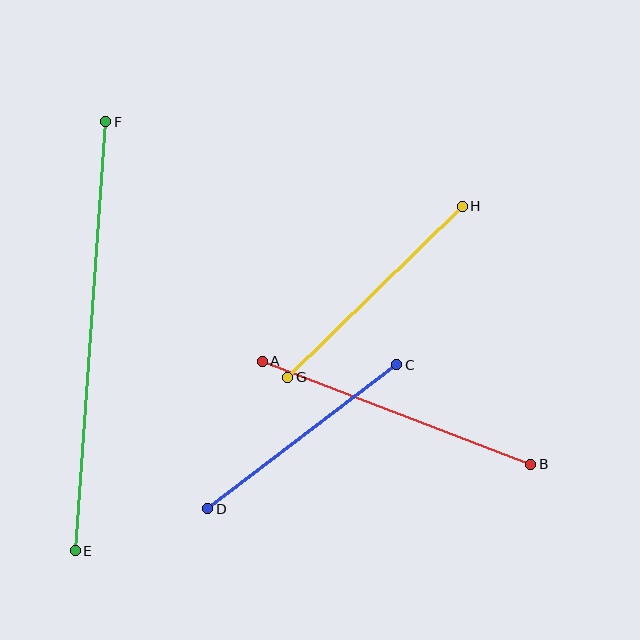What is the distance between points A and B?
The distance is approximately 287 pixels.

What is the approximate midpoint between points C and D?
The midpoint is at approximately (302, 437) pixels.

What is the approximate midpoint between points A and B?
The midpoint is at approximately (397, 413) pixels.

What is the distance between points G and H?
The distance is approximately 244 pixels.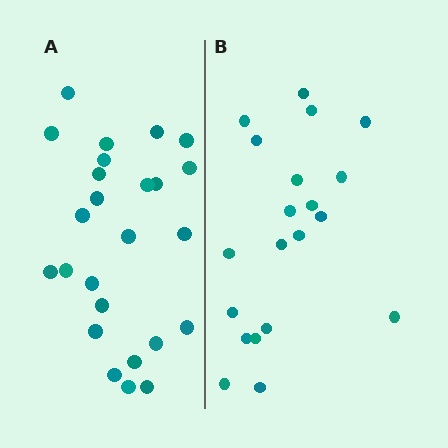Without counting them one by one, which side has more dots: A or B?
Region A (the left region) has more dots.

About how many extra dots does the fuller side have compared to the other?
Region A has about 5 more dots than region B.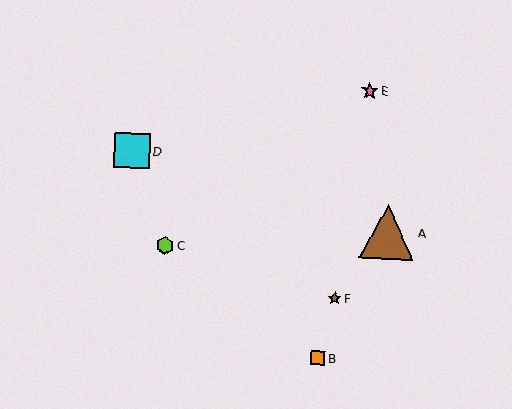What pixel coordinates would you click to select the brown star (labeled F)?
Click at (335, 298) to select the brown star F.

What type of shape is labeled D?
Shape D is a cyan square.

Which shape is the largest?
The brown triangle (labeled A) is the largest.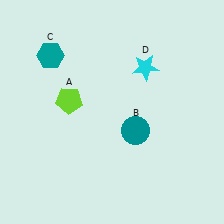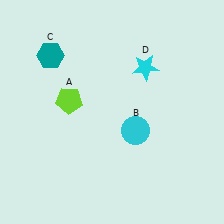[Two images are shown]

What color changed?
The circle (B) changed from teal in Image 1 to cyan in Image 2.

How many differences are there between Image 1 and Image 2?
There is 1 difference between the two images.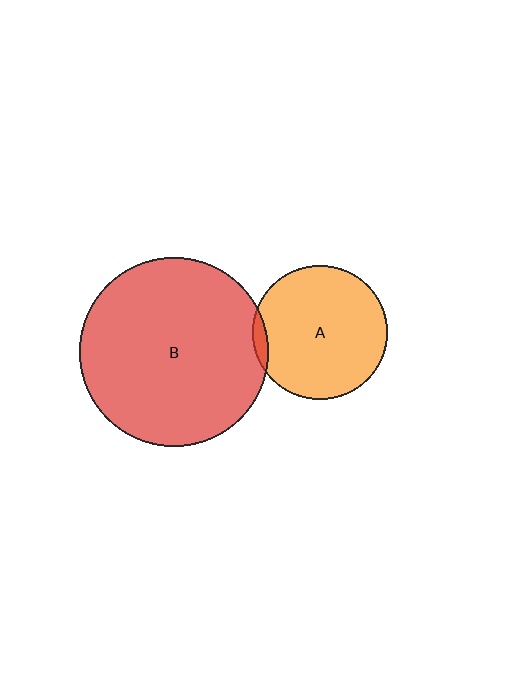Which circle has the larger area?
Circle B (red).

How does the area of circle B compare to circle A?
Approximately 2.0 times.